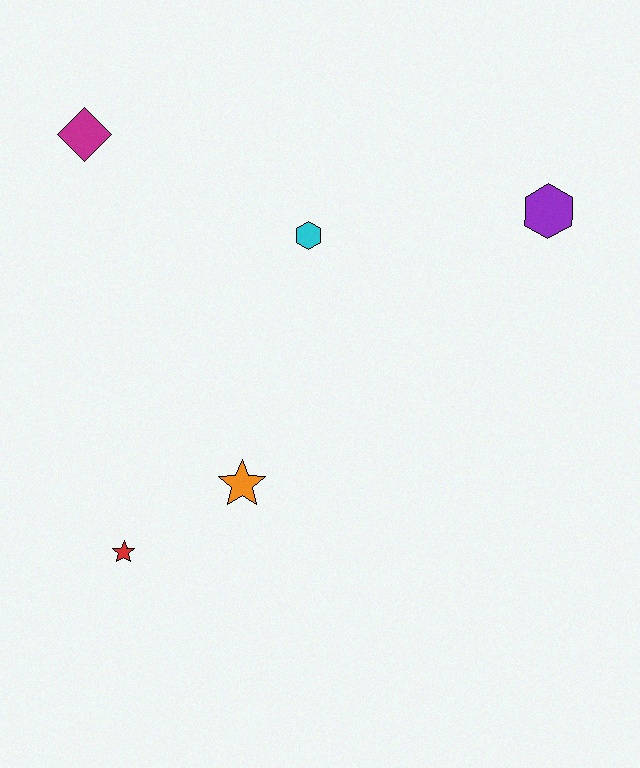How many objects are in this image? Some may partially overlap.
There are 5 objects.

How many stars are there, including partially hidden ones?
There are 2 stars.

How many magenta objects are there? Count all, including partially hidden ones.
There is 1 magenta object.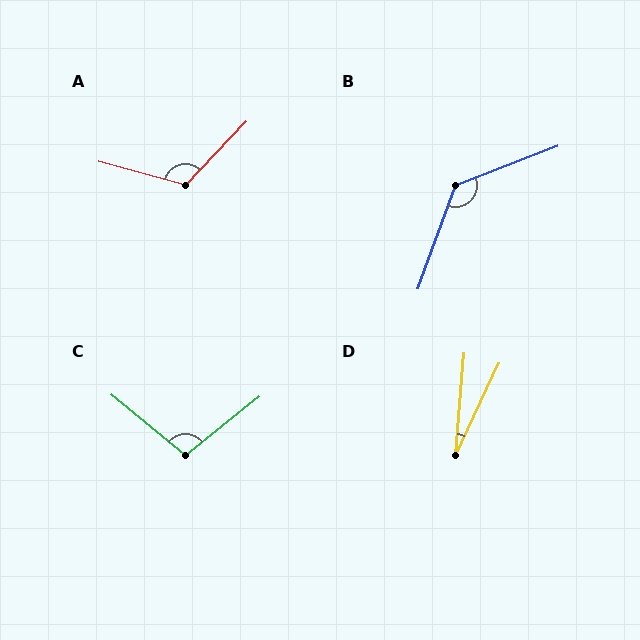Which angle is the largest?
B, at approximately 131 degrees.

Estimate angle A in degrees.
Approximately 118 degrees.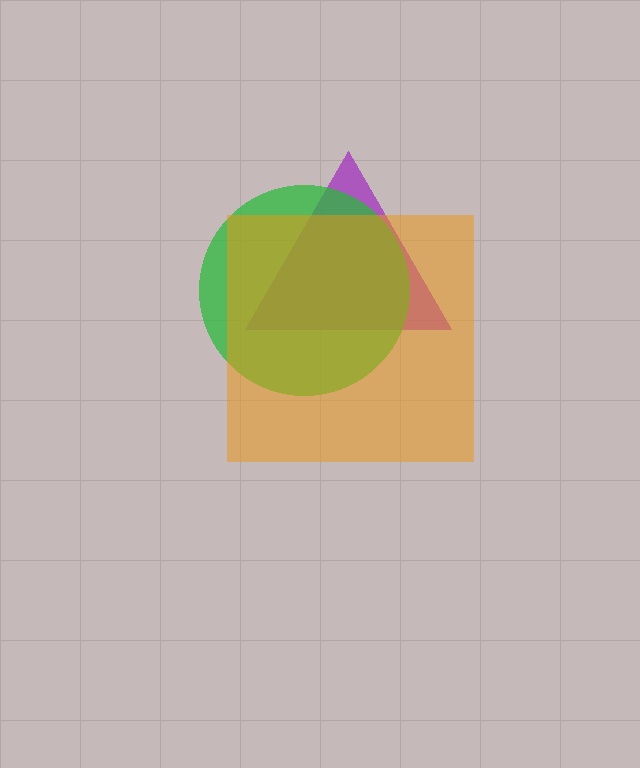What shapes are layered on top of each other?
The layered shapes are: a purple triangle, a green circle, an orange square.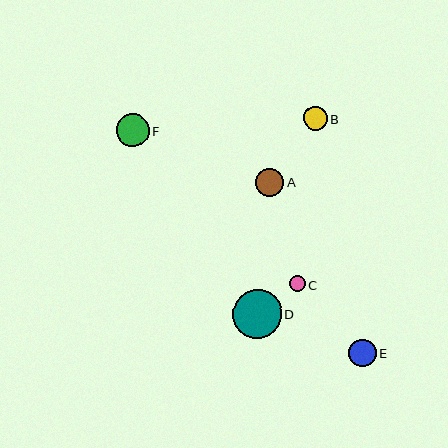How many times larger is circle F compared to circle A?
Circle F is approximately 1.1 times the size of circle A.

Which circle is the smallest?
Circle C is the smallest with a size of approximately 16 pixels.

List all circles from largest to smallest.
From largest to smallest: D, F, A, E, B, C.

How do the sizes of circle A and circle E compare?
Circle A and circle E are approximately the same size.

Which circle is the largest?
Circle D is the largest with a size of approximately 49 pixels.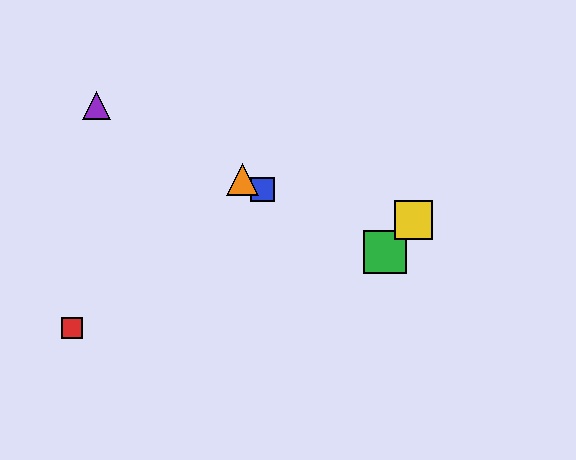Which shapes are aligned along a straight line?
The blue square, the green square, the purple triangle, the orange triangle are aligned along a straight line.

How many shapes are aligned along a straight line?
4 shapes (the blue square, the green square, the purple triangle, the orange triangle) are aligned along a straight line.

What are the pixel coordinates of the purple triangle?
The purple triangle is at (96, 105).